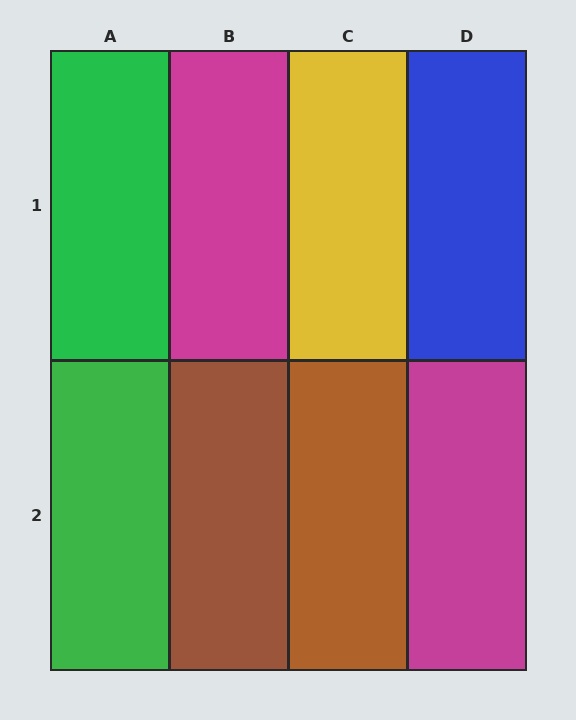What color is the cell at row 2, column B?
Brown.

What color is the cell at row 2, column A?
Green.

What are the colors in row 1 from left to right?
Green, magenta, yellow, blue.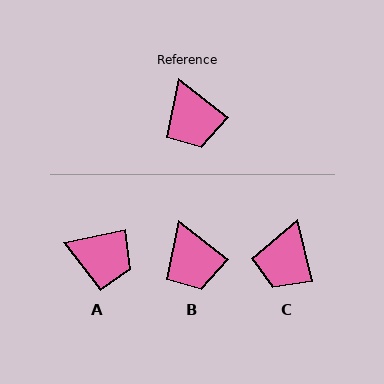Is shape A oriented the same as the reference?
No, it is off by about 50 degrees.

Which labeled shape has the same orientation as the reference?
B.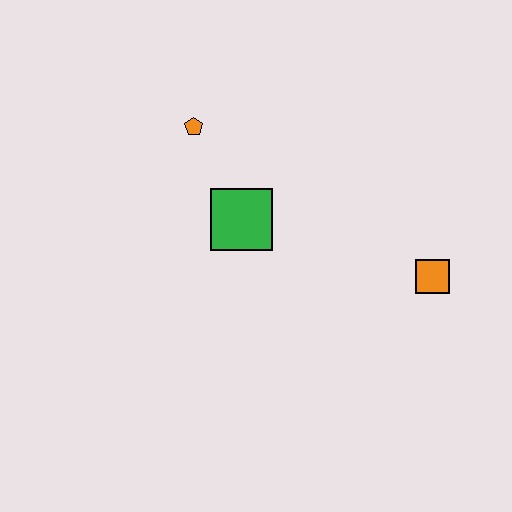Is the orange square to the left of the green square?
No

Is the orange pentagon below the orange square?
No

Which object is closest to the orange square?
The green square is closest to the orange square.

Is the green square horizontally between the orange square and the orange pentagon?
Yes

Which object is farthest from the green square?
The orange square is farthest from the green square.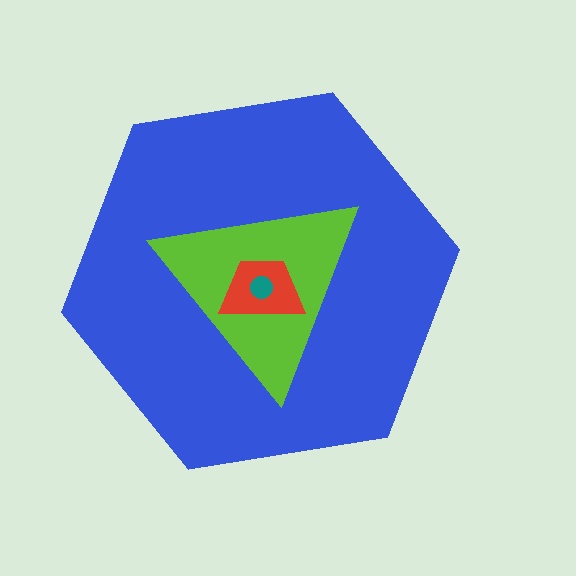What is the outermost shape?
The blue hexagon.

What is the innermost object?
The teal circle.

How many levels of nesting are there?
4.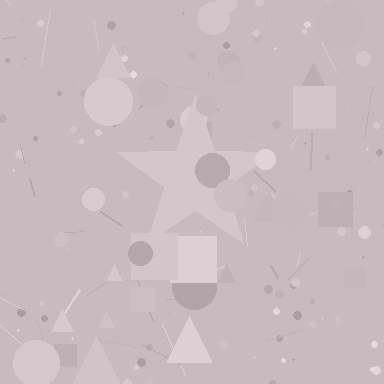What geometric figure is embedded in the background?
A star is embedded in the background.